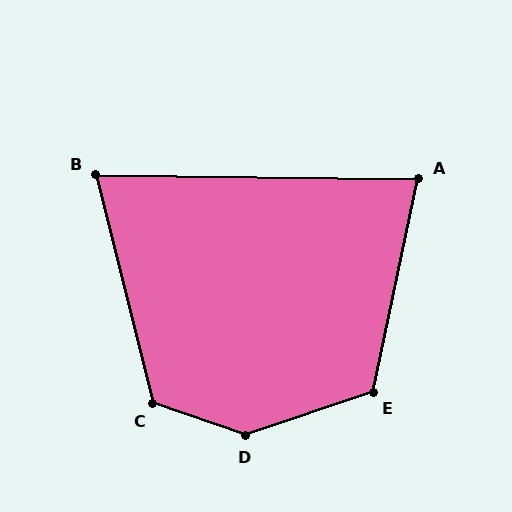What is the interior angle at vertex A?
Approximately 79 degrees (acute).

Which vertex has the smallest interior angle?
B, at approximately 75 degrees.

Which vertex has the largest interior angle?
D, at approximately 142 degrees.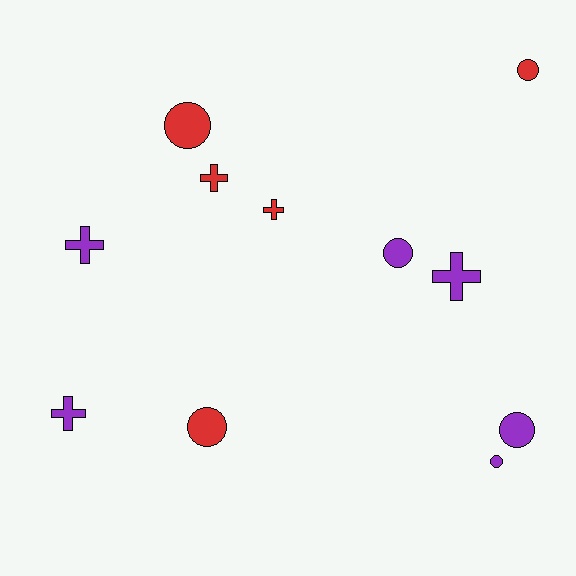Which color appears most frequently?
Purple, with 6 objects.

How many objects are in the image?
There are 11 objects.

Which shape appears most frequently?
Circle, with 6 objects.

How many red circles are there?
There are 3 red circles.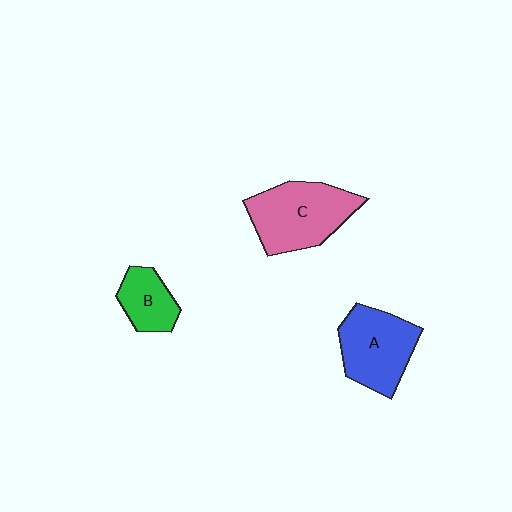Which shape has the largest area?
Shape C (pink).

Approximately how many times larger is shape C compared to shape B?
Approximately 2.0 times.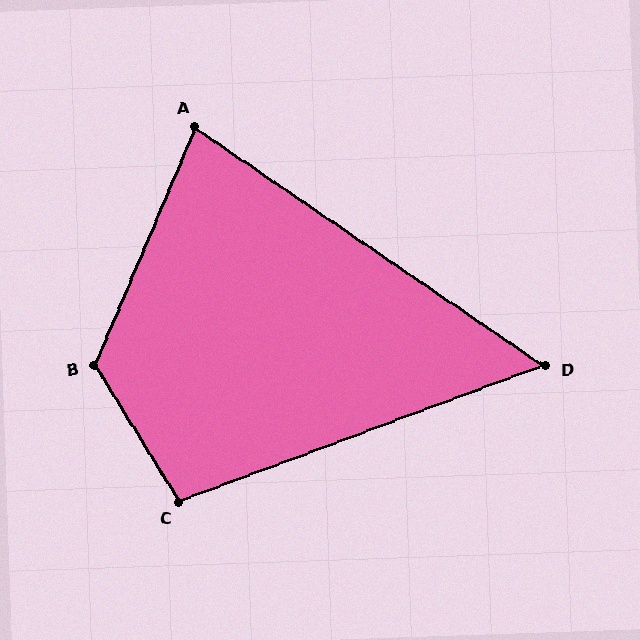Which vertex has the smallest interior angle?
D, at approximately 55 degrees.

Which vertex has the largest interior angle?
B, at approximately 125 degrees.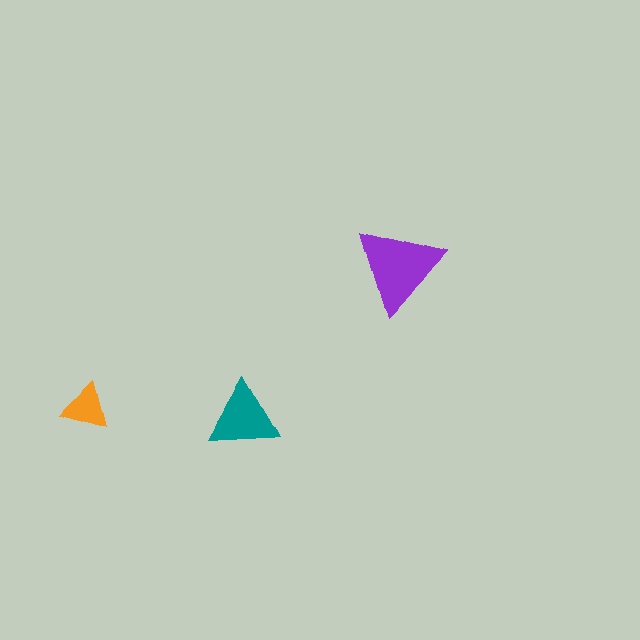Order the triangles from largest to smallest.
the purple one, the teal one, the orange one.